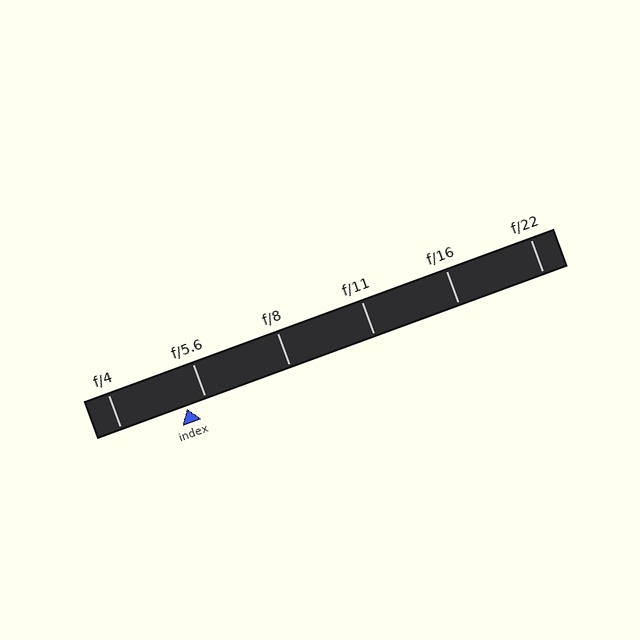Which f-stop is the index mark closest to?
The index mark is closest to f/5.6.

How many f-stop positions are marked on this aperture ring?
There are 6 f-stop positions marked.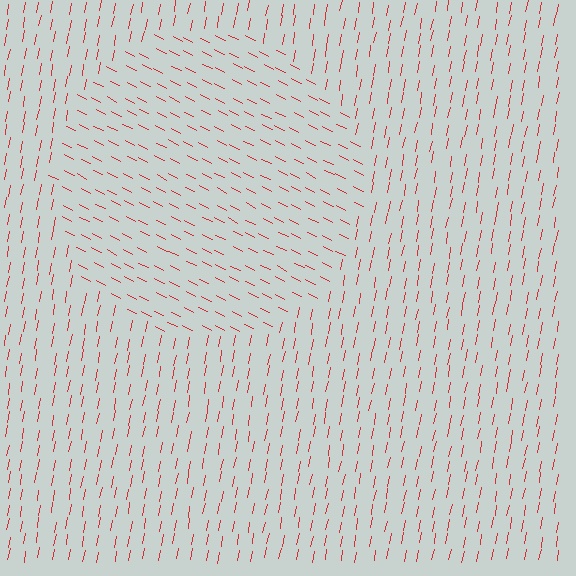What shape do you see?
I see a circle.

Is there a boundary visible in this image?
Yes, there is a texture boundary formed by a change in line orientation.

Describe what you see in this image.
The image is filled with small red line segments. A circle region in the image has lines oriented differently from the surrounding lines, creating a visible texture boundary.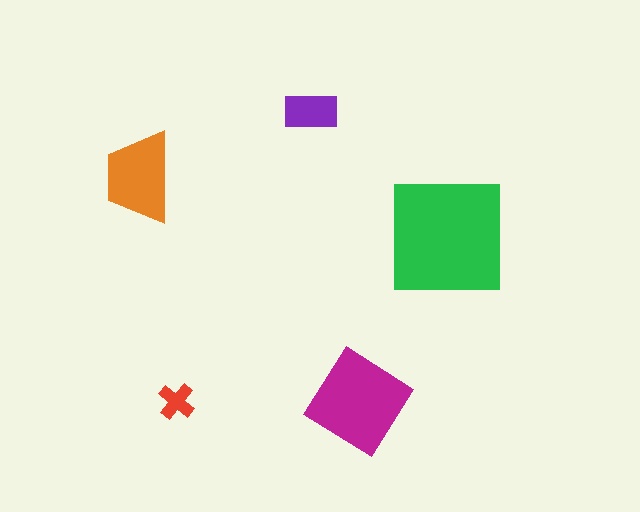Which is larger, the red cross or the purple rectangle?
The purple rectangle.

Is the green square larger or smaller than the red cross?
Larger.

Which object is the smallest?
The red cross.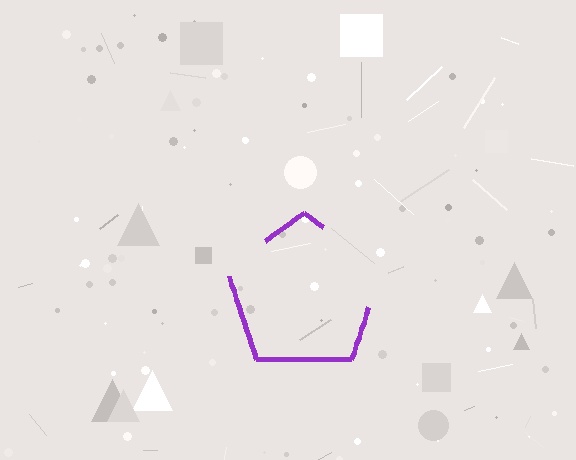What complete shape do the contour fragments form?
The contour fragments form a pentagon.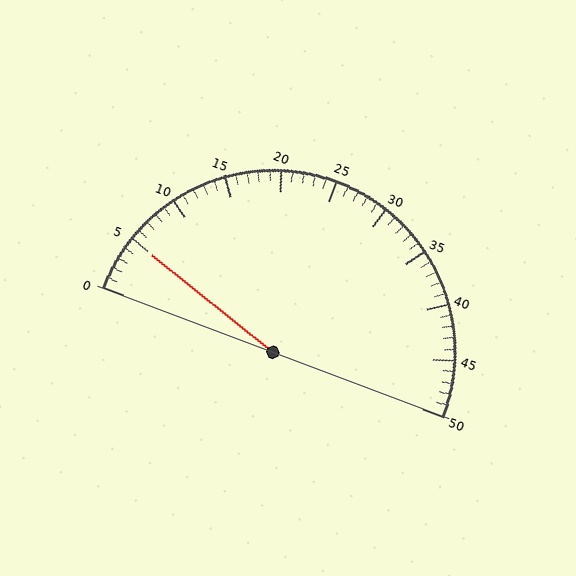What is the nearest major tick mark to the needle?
The nearest major tick mark is 5.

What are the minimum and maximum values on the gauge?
The gauge ranges from 0 to 50.